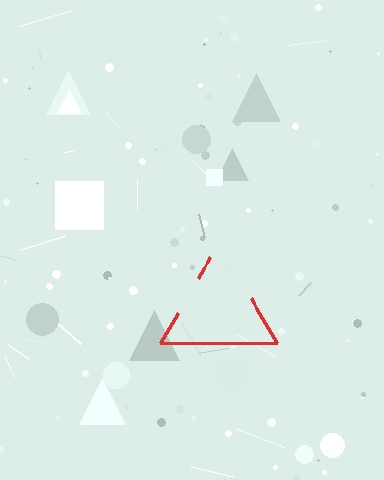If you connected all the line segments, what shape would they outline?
They would outline a triangle.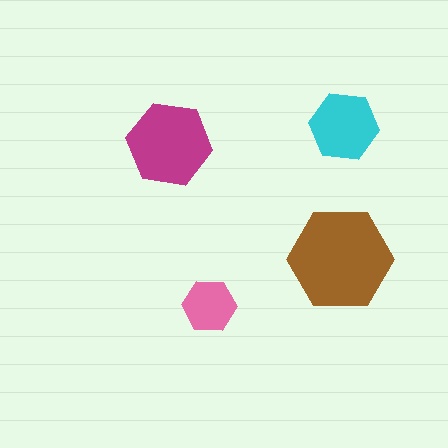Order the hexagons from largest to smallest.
the brown one, the magenta one, the cyan one, the pink one.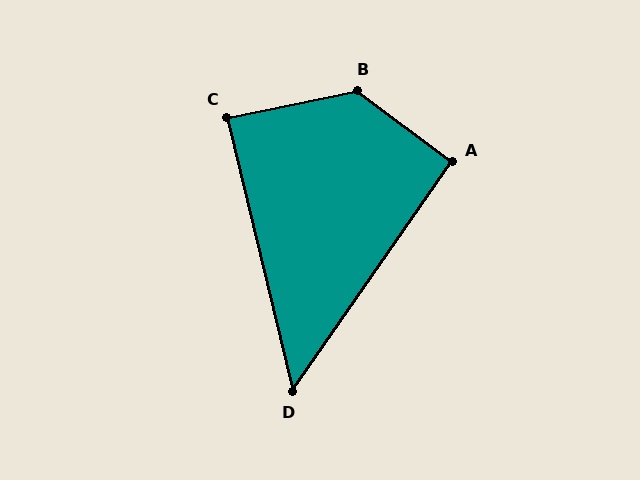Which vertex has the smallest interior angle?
D, at approximately 48 degrees.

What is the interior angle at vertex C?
Approximately 88 degrees (approximately right).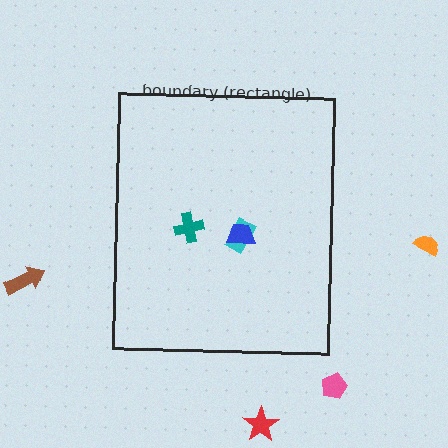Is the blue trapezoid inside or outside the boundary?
Inside.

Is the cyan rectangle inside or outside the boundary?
Inside.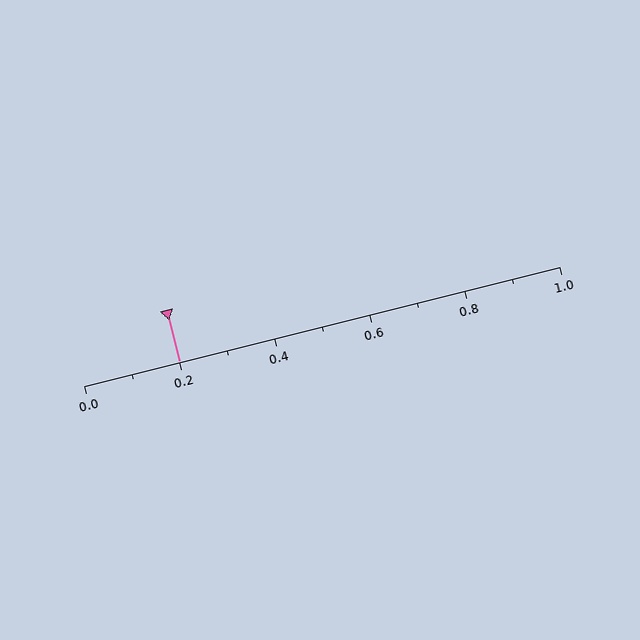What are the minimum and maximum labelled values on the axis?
The axis runs from 0.0 to 1.0.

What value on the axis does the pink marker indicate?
The marker indicates approximately 0.2.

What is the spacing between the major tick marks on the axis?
The major ticks are spaced 0.2 apart.